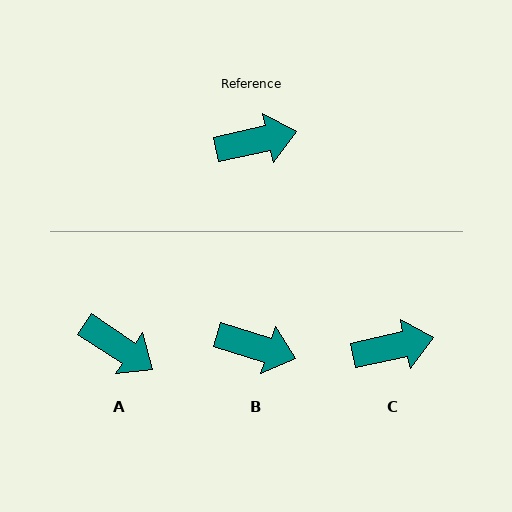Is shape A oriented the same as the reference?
No, it is off by about 46 degrees.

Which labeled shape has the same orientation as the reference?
C.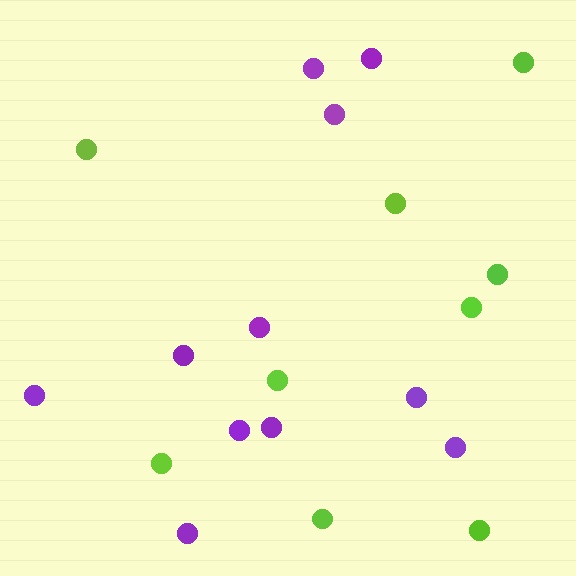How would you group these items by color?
There are 2 groups: one group of purple circles (11) and one group of lime circles (9).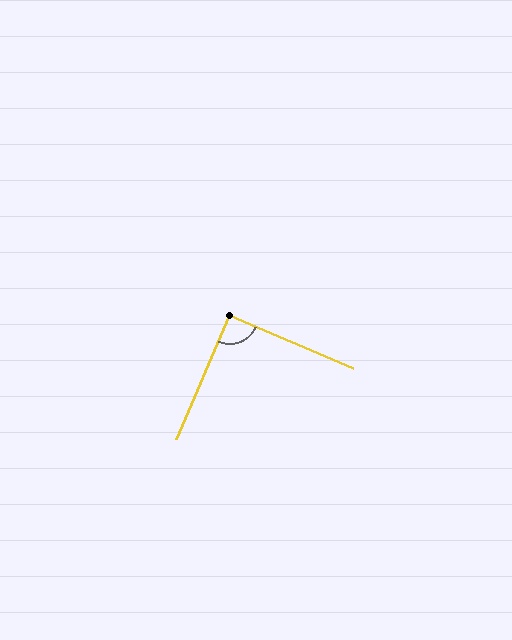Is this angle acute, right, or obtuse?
It is approximately a right angle.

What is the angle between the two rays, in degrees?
Approximately 90 degrees.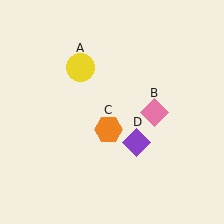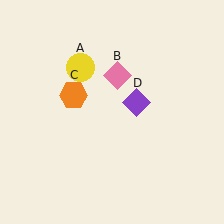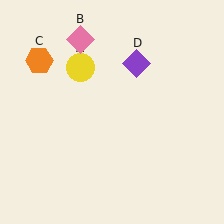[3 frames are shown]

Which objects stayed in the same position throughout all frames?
Yellow circle (object A) remained stationary.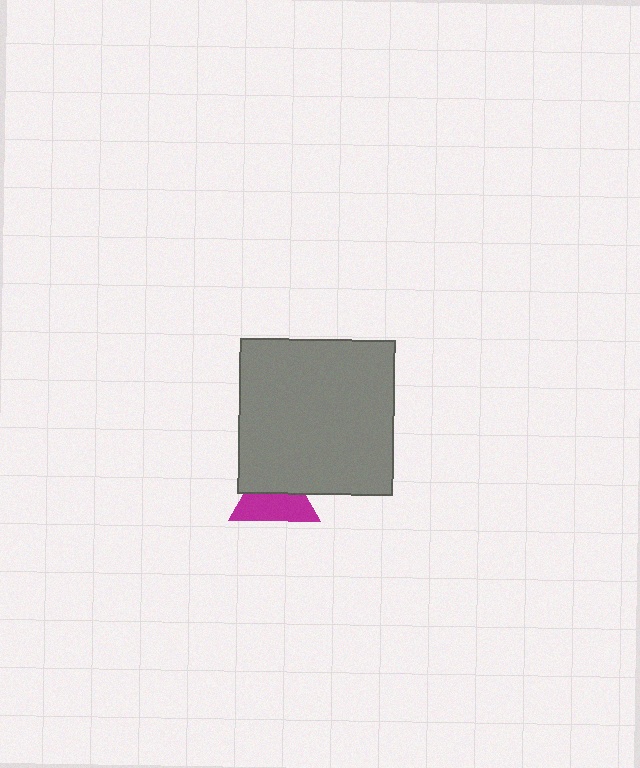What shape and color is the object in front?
The object in front is a gray square.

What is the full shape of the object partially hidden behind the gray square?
The partially hidden object is a magenta triangle.